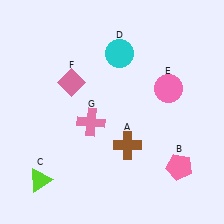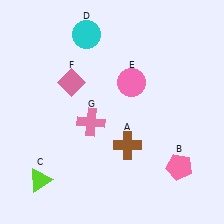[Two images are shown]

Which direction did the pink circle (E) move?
The pink circle (E) moved left.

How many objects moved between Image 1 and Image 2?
2 objects moved between the two images.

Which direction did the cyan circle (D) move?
The cyan circle (D) moved left.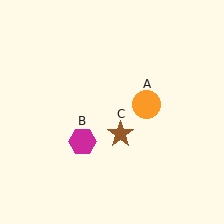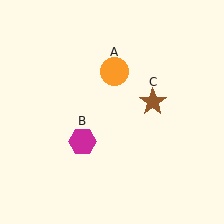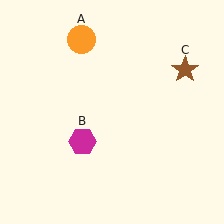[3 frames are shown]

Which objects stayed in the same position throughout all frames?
Magenta hexagon (object B) remained stationary.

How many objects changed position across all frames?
2 objects changed position: orange circle (object A), brown star (object C).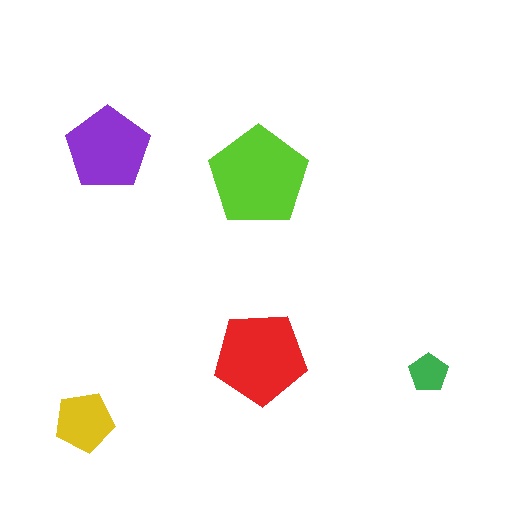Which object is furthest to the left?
The yellow pentagon is leftmost.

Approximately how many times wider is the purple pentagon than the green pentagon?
About 2 times wider.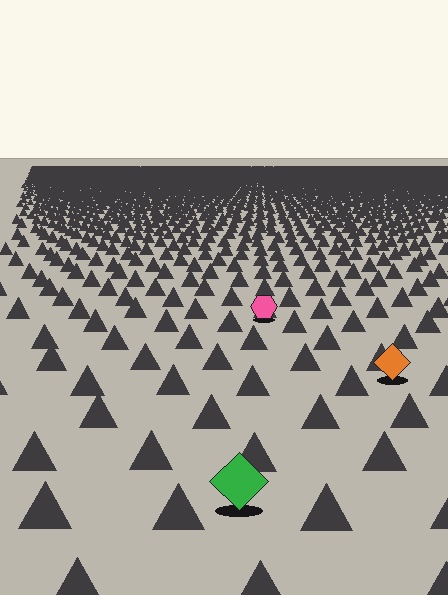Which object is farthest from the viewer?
The pink hexagon is farthest from the viewer. It appears smaller and the ground texture around it is denser.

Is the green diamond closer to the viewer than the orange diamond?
Yes. The green diamond is closer — you can tell from the texture gradient: the ground texture is coarser near it.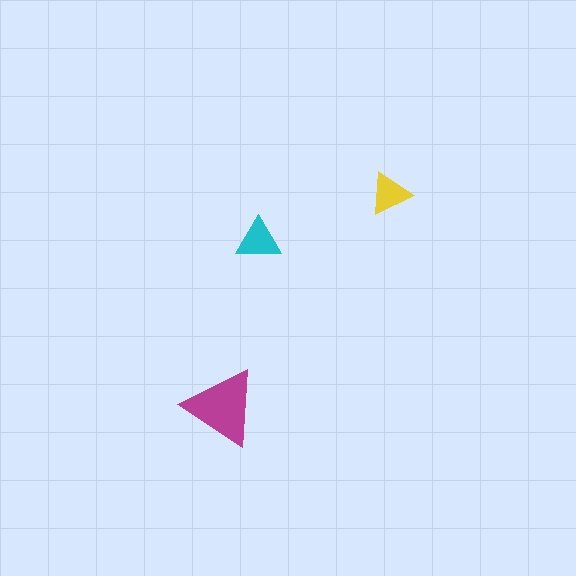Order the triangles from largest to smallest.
the magenta one, the cyan one, the yellow one.